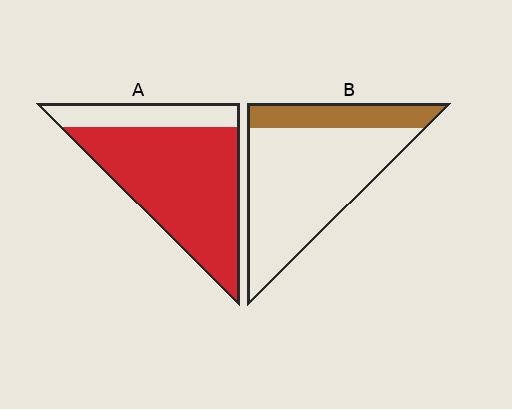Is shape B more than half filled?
No.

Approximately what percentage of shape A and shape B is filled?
A is approximately 80% and B is approximately 25%.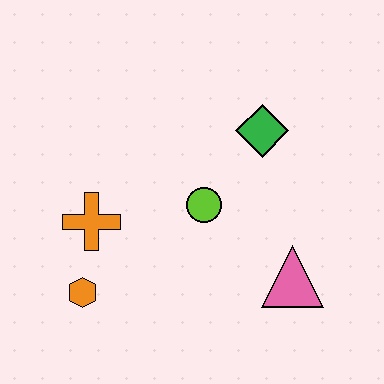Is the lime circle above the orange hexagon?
Yes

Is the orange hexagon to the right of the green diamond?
No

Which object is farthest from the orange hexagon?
The green diamond is farthest from the orange hexagon.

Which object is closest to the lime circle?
The green diamond is closest to the lime circle.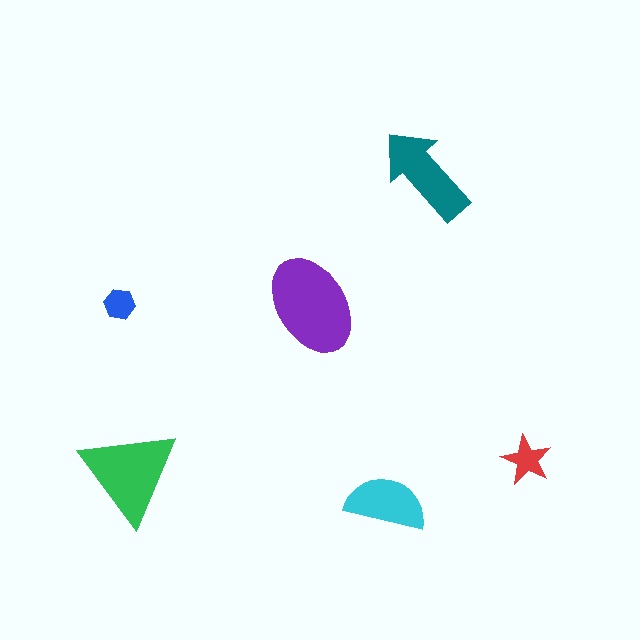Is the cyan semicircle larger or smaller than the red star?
Larger.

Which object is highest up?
The teal arrow is topmost.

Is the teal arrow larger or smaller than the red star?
Larger.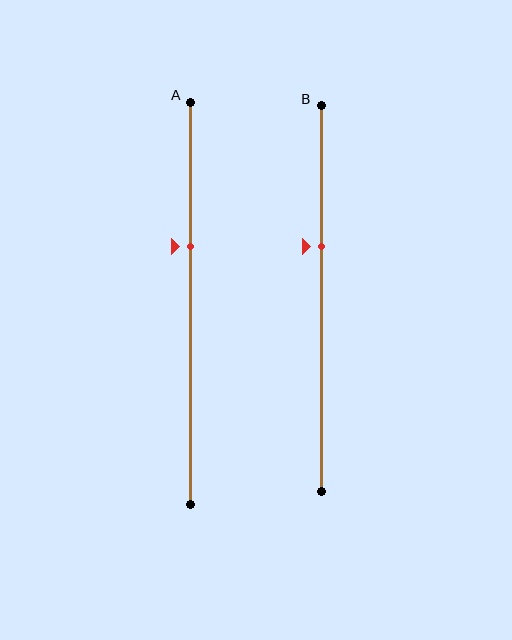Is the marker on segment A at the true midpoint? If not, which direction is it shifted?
No, the marker on segment A is shifted upward by about 14% of the segment length.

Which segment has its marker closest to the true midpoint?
Segment B has its marker closest to the true midpoint.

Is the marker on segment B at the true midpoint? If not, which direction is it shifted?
No, the marker on segment B is shifted upward by about 13% of the segment length.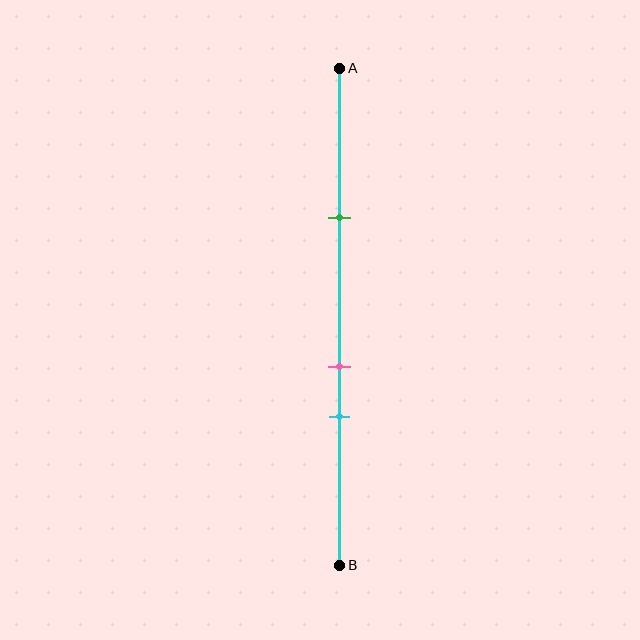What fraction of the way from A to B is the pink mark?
The pink mark is approximately 60% (0.6) of the way from A to B.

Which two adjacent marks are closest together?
The pink and cyan marks are the closest adjacent pair.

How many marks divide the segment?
There are 3 marks dividing the segment.